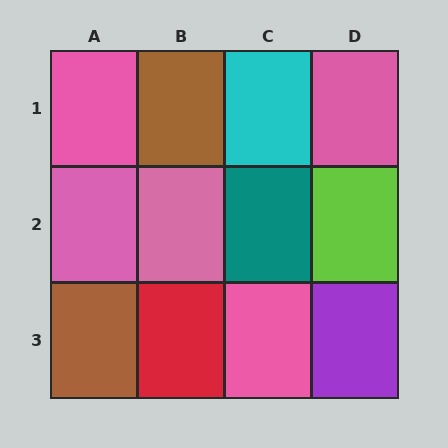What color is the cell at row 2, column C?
Teal.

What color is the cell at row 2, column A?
Pink.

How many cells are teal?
1 cell is teal.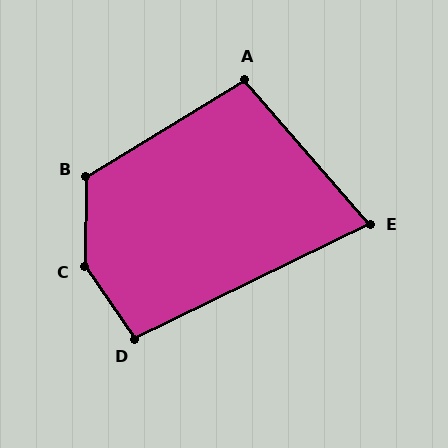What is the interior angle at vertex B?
Approximately 123 degrees (obtuse).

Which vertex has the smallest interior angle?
E, at approximately 75 degrees.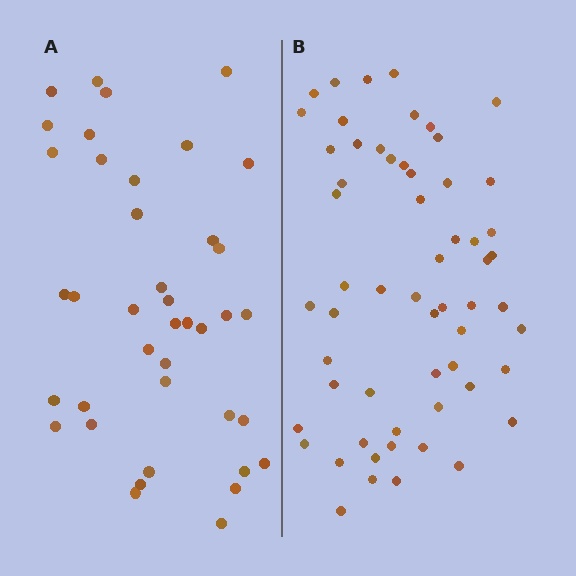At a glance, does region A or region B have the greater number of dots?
Region B (the right region) has more dots.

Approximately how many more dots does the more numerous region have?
Region B has approximately 20 more dots than region A.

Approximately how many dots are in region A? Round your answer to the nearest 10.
About 40 dots.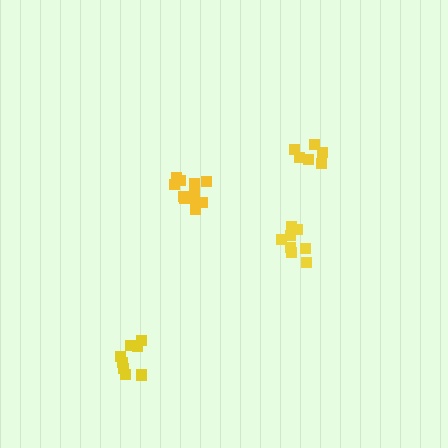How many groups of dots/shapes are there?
There are 4 groups.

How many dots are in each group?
Group 1: 11 dots, Group 2: 8 dots, Group 3: 6 dots, Group 4: 8 dots (33 total).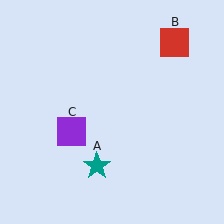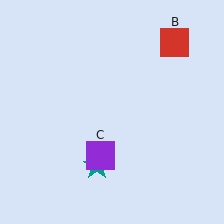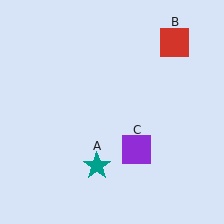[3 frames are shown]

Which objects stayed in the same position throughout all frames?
Teal star (object A) and red square (object B) remained stationary.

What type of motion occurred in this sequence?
The purple square (object C) rotated counterclockwise around the center of the scene.